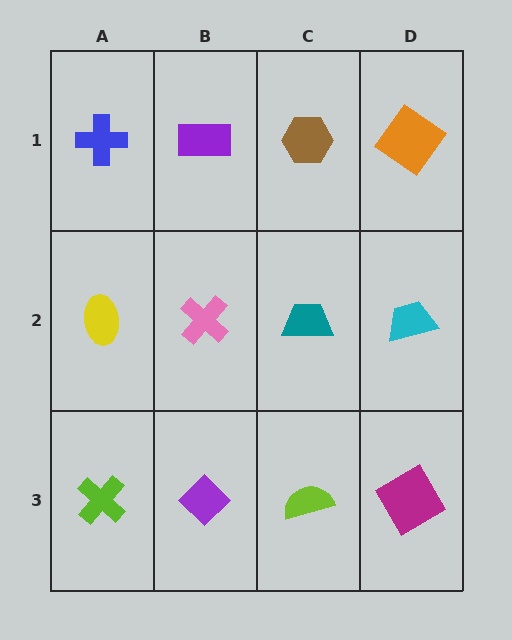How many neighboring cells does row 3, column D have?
2.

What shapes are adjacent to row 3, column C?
A teal trapezoid (row 2, column C), a purple diamond (row 3, column B), a magenta diamond (row 3, column D).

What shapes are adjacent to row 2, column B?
A purple rectangle (row 1, column B), a purple diamond (row 3, column B), a yellow ellipse (row 2, column A), a teal trapezoid (row 2, column C).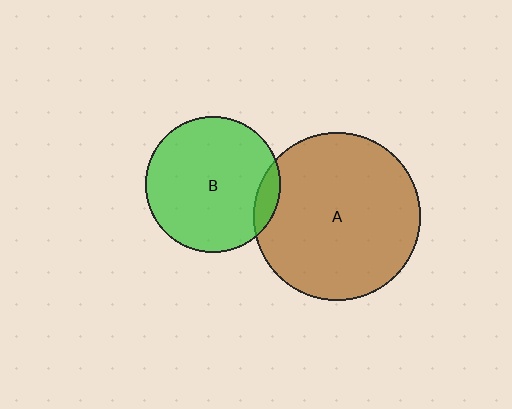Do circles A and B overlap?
Yes.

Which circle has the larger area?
Circle A (brown).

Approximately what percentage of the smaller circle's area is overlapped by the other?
Approximately 10%.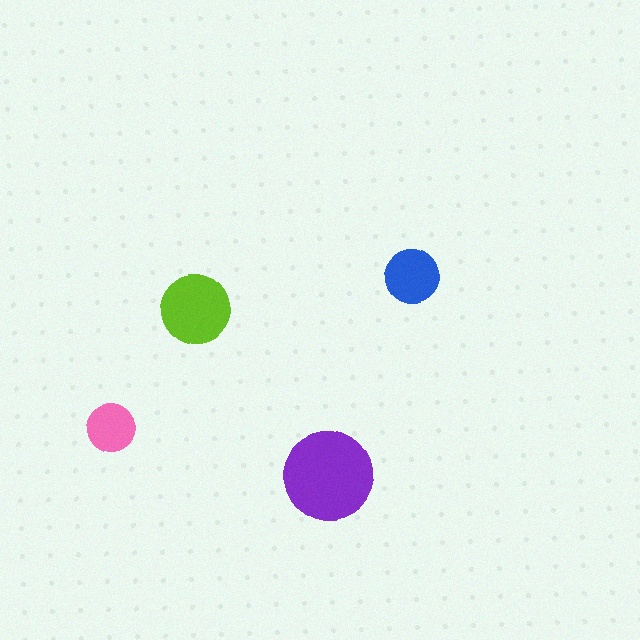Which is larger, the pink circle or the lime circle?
The lime one.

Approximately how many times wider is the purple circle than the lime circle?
About 1.5 times wider.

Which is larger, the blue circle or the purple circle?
The purple one.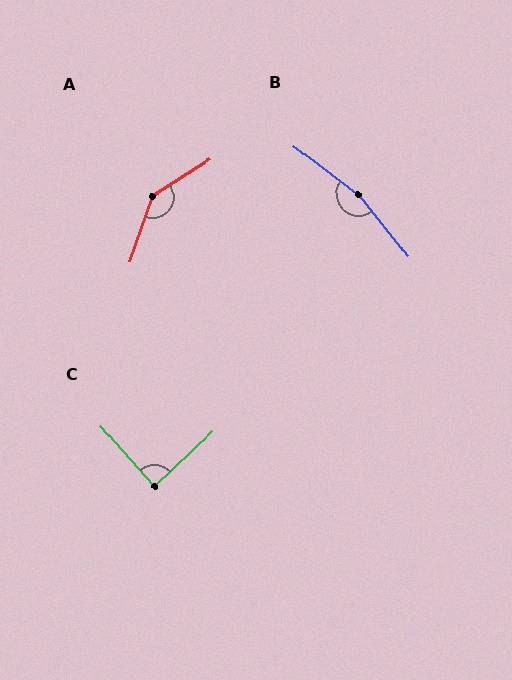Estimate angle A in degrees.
Approximately 141 degrees.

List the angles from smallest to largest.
C (88°), A (141°), B (165°).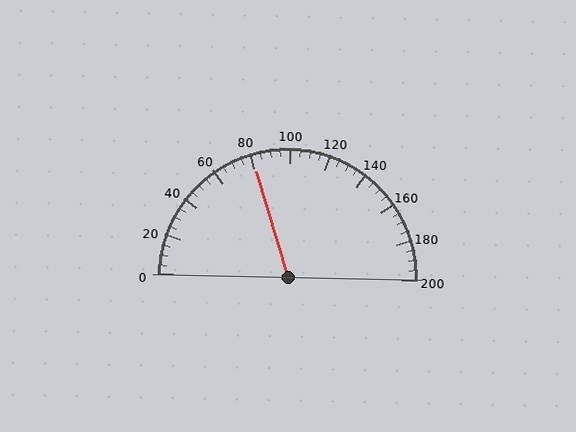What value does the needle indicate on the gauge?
The needle indicates approximately 80.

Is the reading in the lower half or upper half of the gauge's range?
The reading is in the lower half of the range (0 to 200).